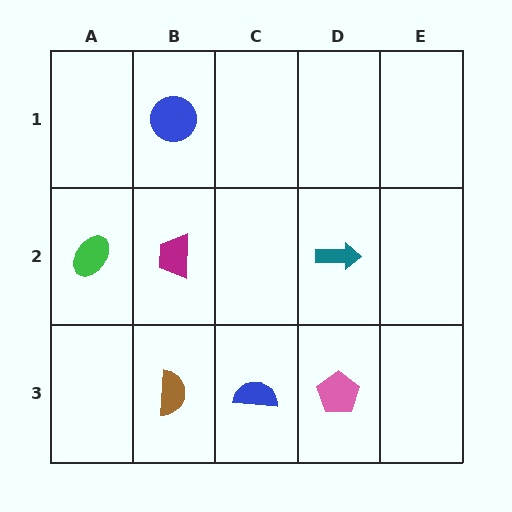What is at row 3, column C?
A blue semicircle.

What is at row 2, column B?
A magenta trapezoid.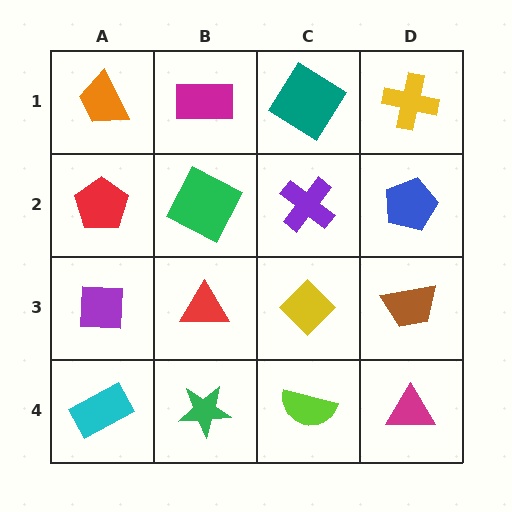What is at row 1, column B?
A magenta rectangle.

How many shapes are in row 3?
4 shapes.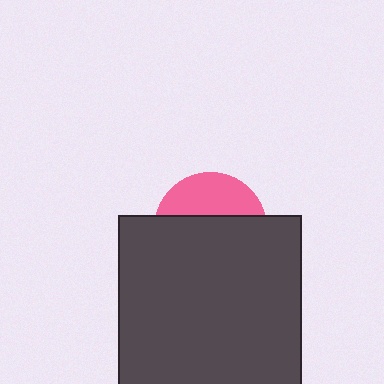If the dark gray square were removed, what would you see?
You would see the complete pink circle.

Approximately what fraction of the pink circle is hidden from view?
Roughly 65% of the pink circle is hidden behind the dark gray square.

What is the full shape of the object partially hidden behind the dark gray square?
The partially hidden object is a pink circle.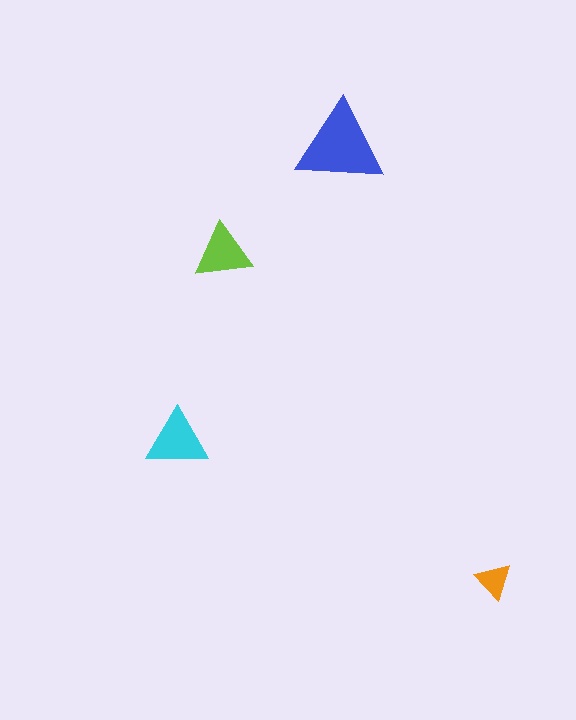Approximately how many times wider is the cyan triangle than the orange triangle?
About 1.5 times wider.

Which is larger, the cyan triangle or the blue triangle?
The blue one.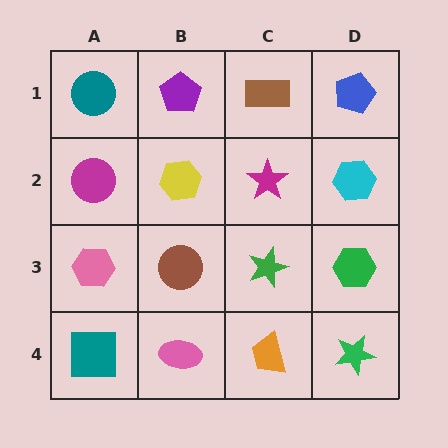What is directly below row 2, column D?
A green hexagon.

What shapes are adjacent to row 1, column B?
A yellow hexagon (row 2, column B), a teal circle (row 1, column A), a brown rectangle (row 1, column C).